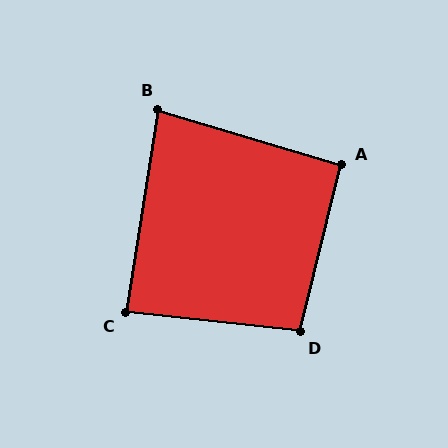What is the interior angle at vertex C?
Approximately 87 degrees (approximately right).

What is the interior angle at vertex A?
Approximately 93 degrees (approximately right).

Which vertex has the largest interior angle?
D, at approximately 98 degrees.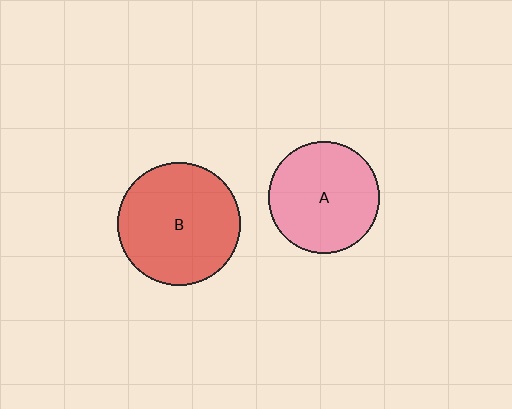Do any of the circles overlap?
No, none of the circles overlap.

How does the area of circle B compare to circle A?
Approximately 1.2 times.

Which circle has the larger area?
Circle B (red).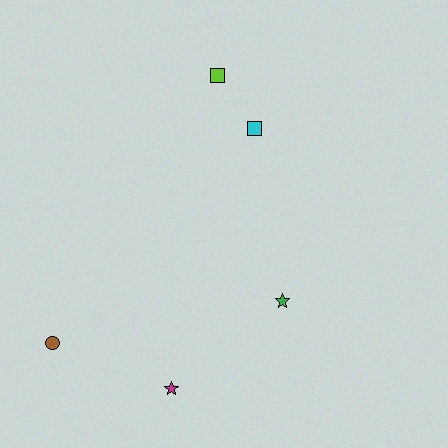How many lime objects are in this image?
There is 1 lime object.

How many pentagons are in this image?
There are no pentagons.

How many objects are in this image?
There are 5 objects.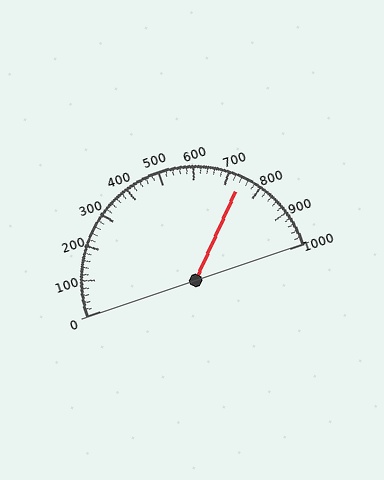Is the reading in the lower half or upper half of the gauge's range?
The reading is in the upper half of the range (0 to 1000).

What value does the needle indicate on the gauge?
The needle indicates approximately 740.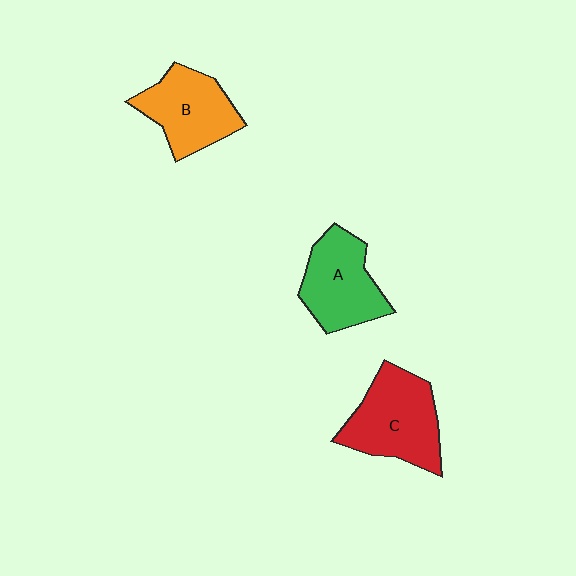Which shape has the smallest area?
Shape B (orange).